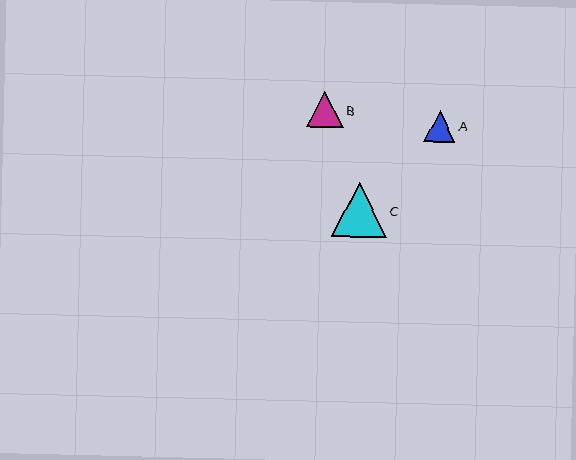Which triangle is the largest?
Triangle C is the largest with a size of approximately 55 pixels.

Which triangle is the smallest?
Triangle A is the smallest with a size of approximately 31 pixels.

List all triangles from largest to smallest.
From largest to smallest: C, B, A.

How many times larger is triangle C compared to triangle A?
Triangle C is approximately 1.8 times the size of triangle A.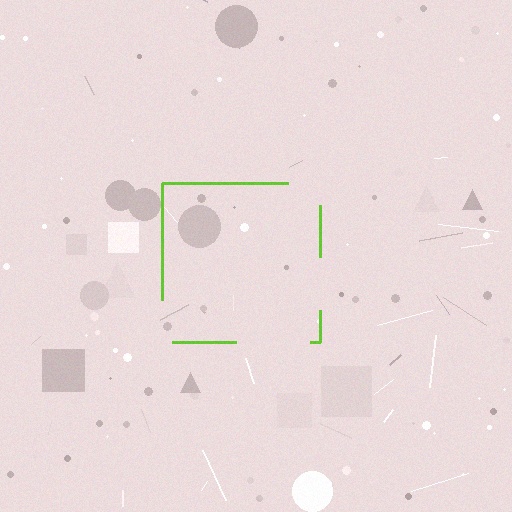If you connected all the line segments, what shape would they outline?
They would outline a square.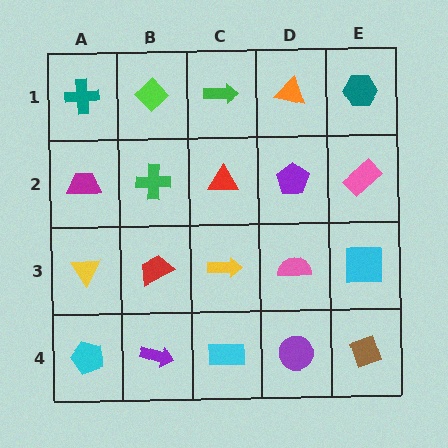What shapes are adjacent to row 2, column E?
A teal hexagon (row 1, column E), a cyan square (row 3, column E), a purple pentagon (row 2, column D).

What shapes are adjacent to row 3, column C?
A red triangle (row 2, column C), a cyan rectangle (row 4, column C), a red trapezoid (row 3, column B), a pink semicircle (row 3, column D).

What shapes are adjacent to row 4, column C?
A yellow arrow (row 3, column C), a purple arrow (row 4, column B), a purple circle (row 4, column D).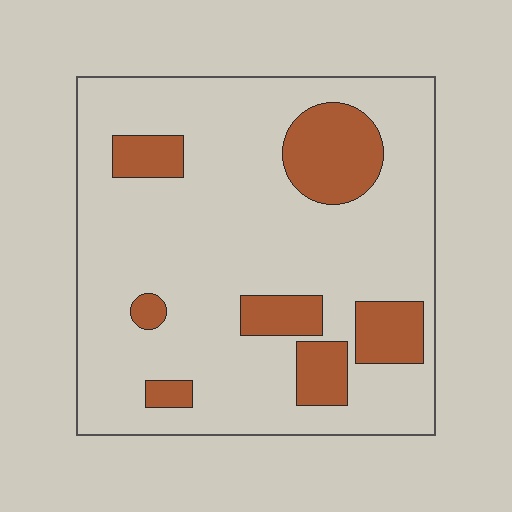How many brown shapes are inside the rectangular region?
7.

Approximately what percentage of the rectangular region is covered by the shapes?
Approximately 20%.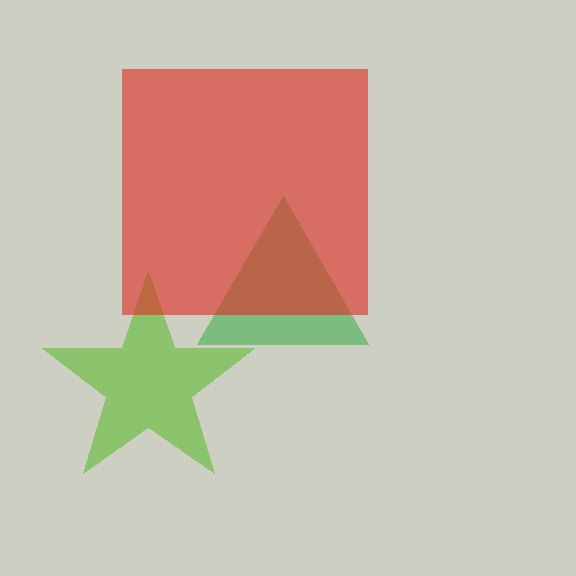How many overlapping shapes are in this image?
There are 3 overlapping shapes in the image.